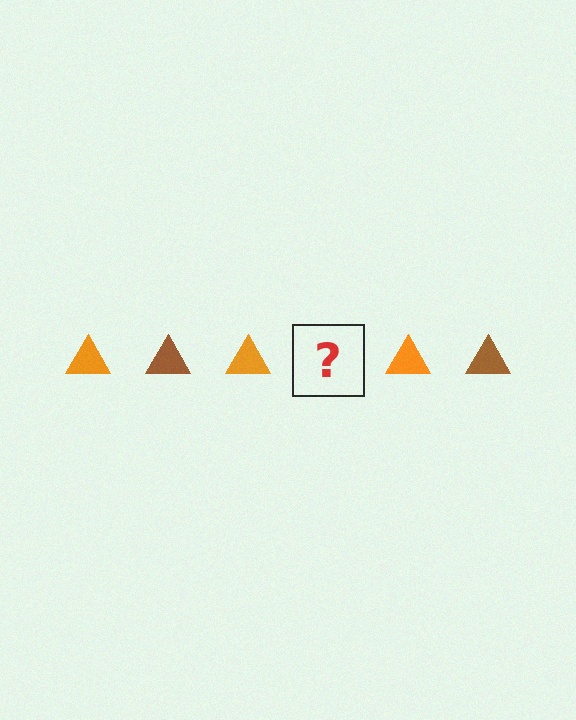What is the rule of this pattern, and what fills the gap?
The rule is that the pattern cycles through orange, brown triangles. The gap should be filled with a brown triangle.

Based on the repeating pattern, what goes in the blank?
The blank should be a brown triangle.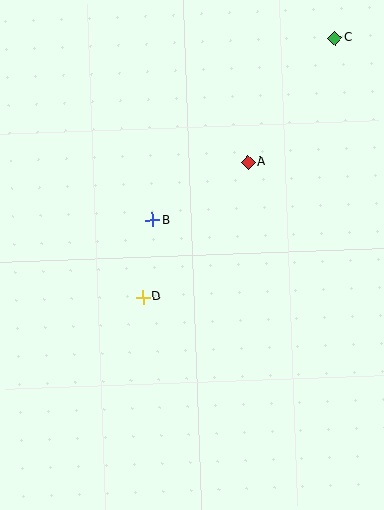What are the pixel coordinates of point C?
Point C is at (335, 38).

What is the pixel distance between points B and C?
The distance between B and C is 258 pixels.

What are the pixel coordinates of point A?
Point A is at (248, 162).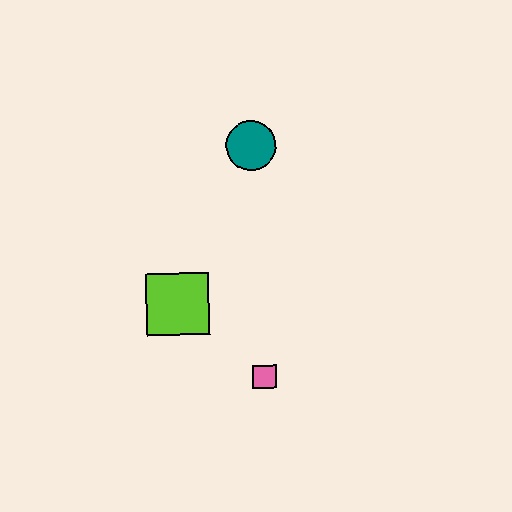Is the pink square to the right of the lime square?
Yes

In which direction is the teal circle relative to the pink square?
The teal circle is above the pink square.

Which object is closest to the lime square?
The pink square is closest to the lime square.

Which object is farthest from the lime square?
The teal circle is farthest from the lime square.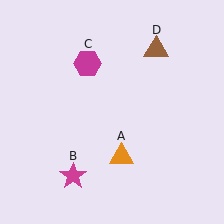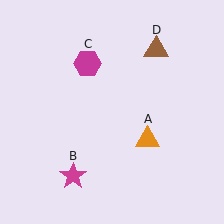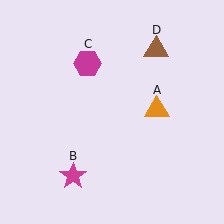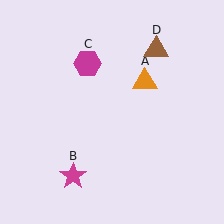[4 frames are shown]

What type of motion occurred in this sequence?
The orange triangle (object A) rotated counterclockwise around the center of the scene.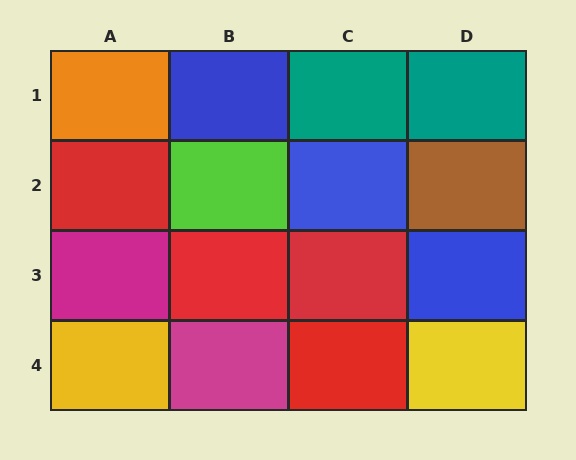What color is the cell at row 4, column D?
Yellow.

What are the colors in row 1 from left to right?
Orange, blue, teal, teal.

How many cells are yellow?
2 cells are yellow.